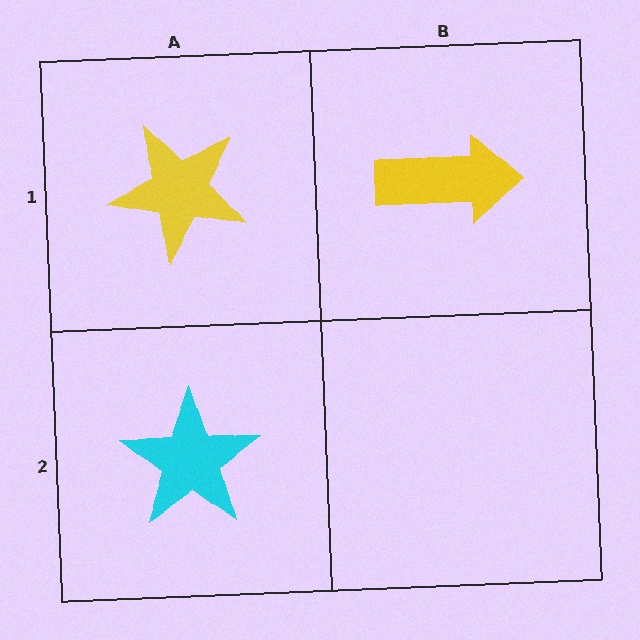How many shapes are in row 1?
2 shapes.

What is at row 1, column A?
A yellow star.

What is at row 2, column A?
A cyan star.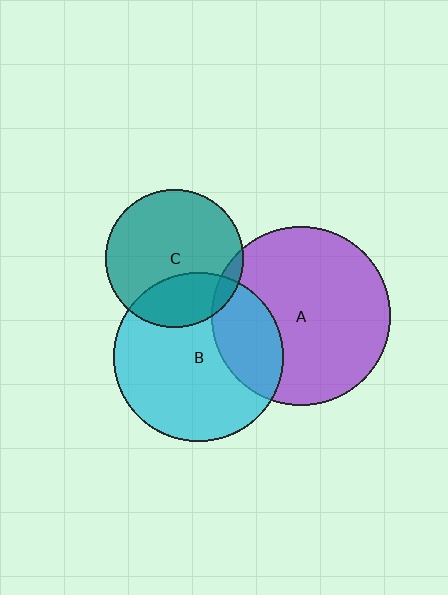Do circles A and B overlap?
Yes.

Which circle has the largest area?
Circle A (purple).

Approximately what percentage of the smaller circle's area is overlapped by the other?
Approximately 25%.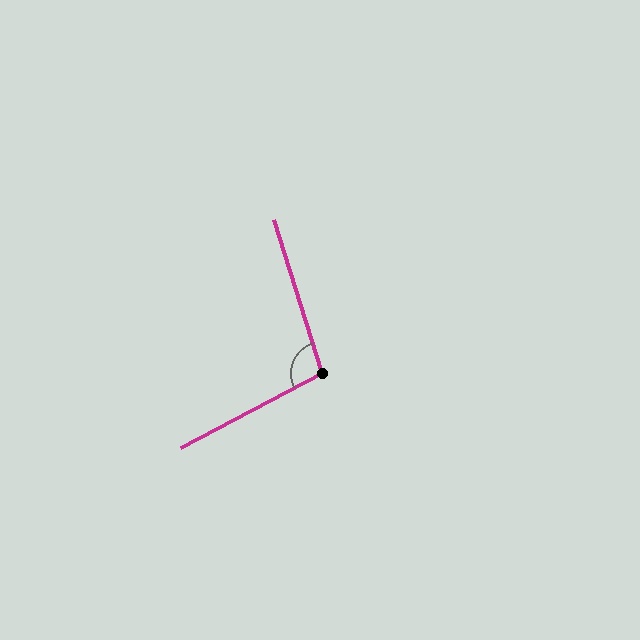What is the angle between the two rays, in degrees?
Approximately 100 degrees.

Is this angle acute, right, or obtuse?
It is obtuse.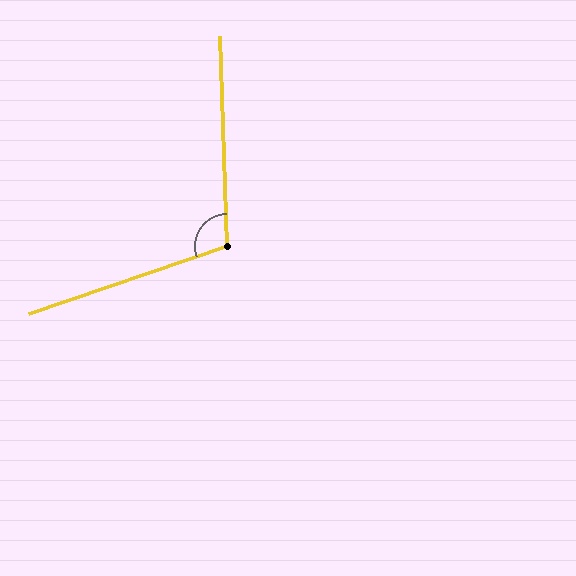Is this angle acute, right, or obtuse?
It is obtuse.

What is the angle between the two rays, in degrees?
Approximately 107 degrees.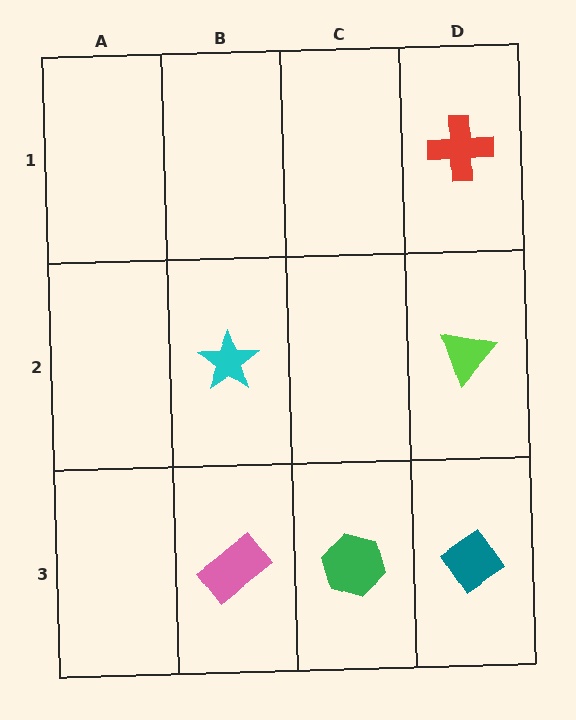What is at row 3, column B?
A pink rectangle.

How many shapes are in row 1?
1 shape.